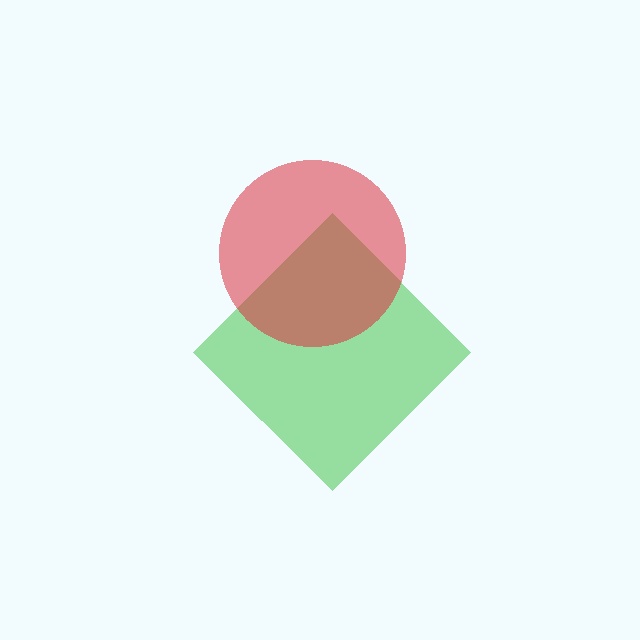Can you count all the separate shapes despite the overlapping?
Yes, there are 2 separate shapes.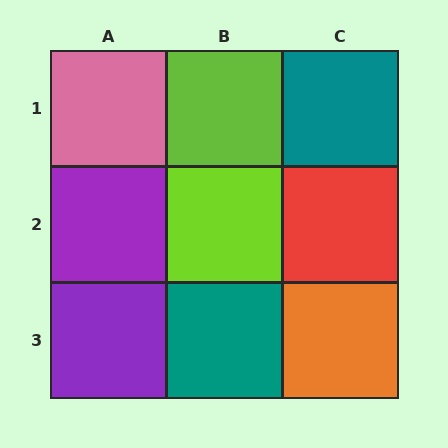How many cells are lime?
2 cells are lime.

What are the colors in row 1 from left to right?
Pink, lime, teal.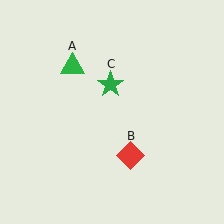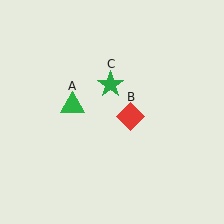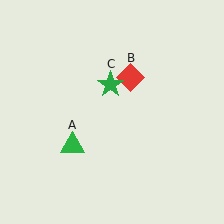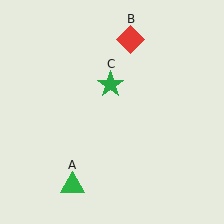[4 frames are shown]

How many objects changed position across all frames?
2 objects changed position: green triangle (object A), red diamond (object B).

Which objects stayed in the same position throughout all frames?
Green star (object C) remained stationary.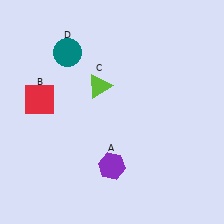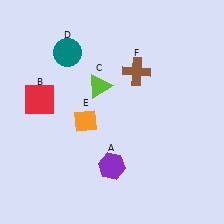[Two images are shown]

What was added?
An orange diamond (E), a brown cross (F) were added in Image 2.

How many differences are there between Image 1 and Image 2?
There are 2 differences between the two images.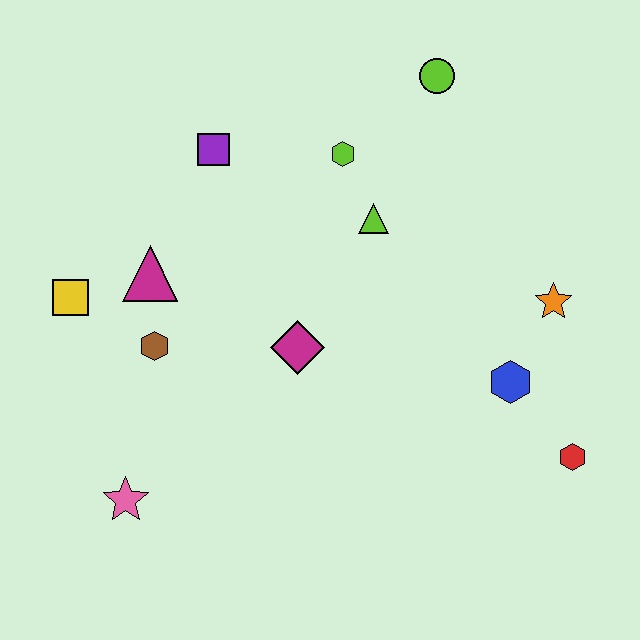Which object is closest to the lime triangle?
The lime hexagon is closest to the lime triangle.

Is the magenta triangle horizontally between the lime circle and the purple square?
No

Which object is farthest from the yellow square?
The red hexagon is farthest from the yellow square.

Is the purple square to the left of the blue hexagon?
Yes